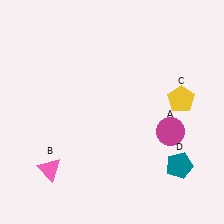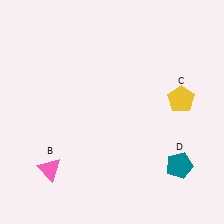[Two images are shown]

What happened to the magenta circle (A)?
The magenta circle (A) was removed in Image 2. It was in the bottom-right area of Image 1.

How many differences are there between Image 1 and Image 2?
There is 1 difference between the two images.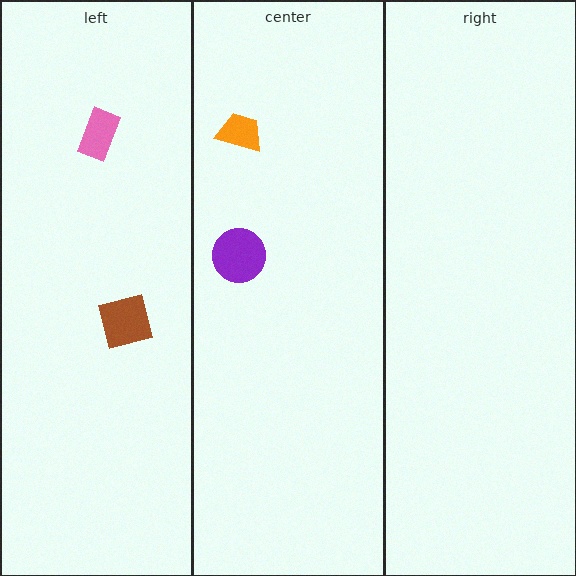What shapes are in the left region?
The brown square, the pink rectangle.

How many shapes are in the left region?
2.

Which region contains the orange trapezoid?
The center region.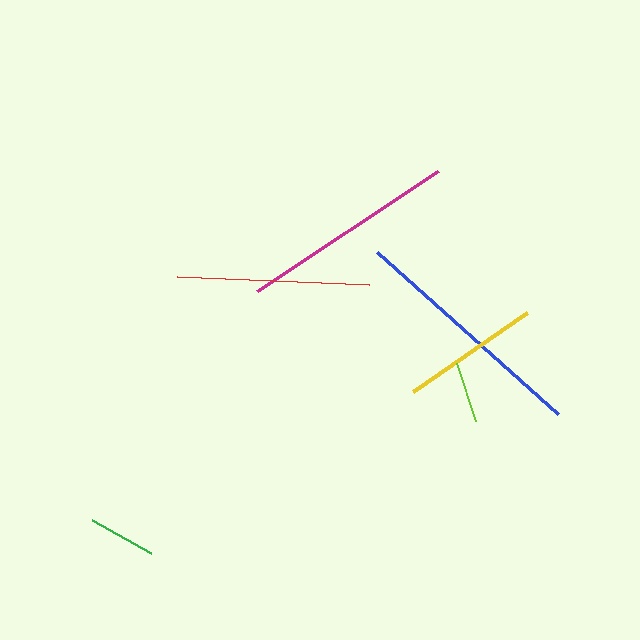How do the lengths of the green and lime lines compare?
The green and lime lines are approximately the same length.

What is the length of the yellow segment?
The yellow segment is approximately 138 pixels long.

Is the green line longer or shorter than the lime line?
The green line is longer than the lime line.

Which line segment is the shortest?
The lime line is the shortest at approximately 61 pixels.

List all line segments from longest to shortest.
From longest to shortest: blue, magenta, red, yellow, green, lime.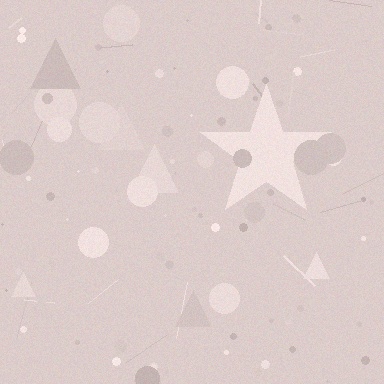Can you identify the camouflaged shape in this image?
The camouflaged shape is a star.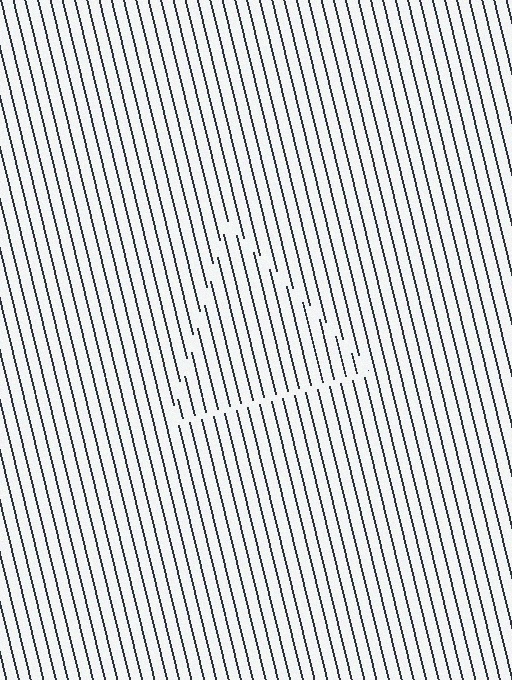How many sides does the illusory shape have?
3 sides — the line-ends trace a triangle.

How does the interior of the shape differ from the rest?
The interior of the shape contains the same grating, shifted by half a period — the contour is defined by the phase discontinuity where line-ends from the inner and outer gratings abut.